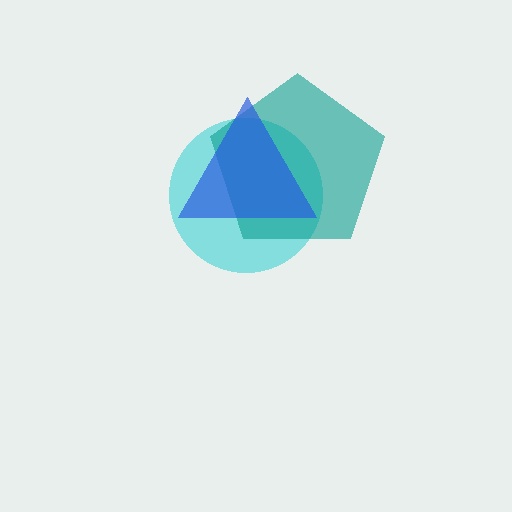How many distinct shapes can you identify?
There are 3 distinct shapes: a cyan circle, a teal pentagon, a blue triangle.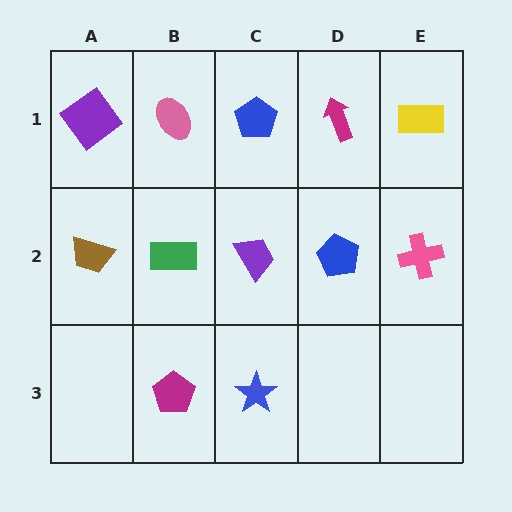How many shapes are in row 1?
5 shapes.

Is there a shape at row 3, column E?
No, that cell is empty.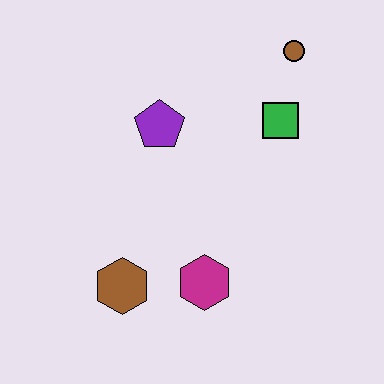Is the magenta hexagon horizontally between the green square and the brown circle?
No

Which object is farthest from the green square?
The brown hexagon is farthest from the green square.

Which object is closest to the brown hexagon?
The magenta hexagon is closest to the brown hexagon.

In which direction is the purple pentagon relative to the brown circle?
The purple pentagon is to the left of the brown circle.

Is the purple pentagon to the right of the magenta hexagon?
No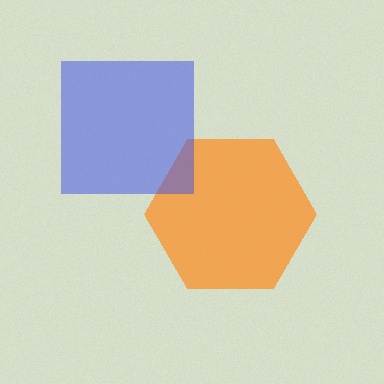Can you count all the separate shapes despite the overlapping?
Yes, there are 2 separate shapes.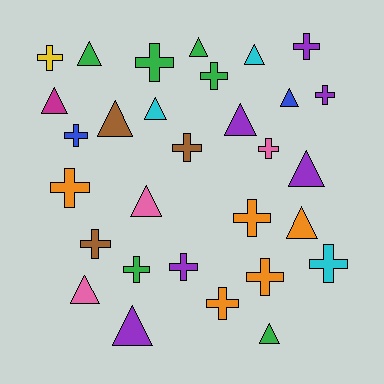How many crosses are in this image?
There are 16 crosses.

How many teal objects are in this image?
There are no teal objects.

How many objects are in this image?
There are 30 objects.